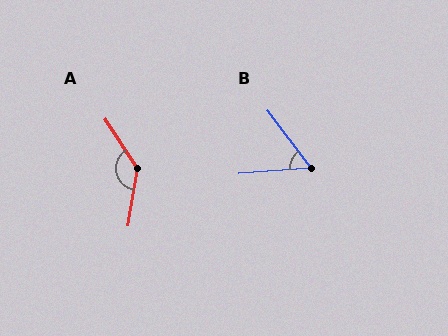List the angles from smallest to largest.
B (57°), A (138°).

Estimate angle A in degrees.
Approximately 138 degrees.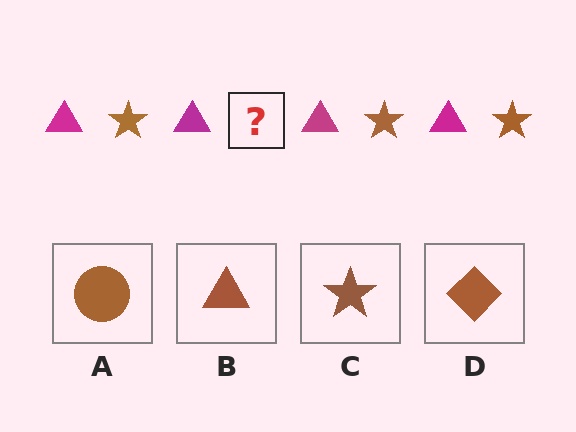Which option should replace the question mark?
Option C.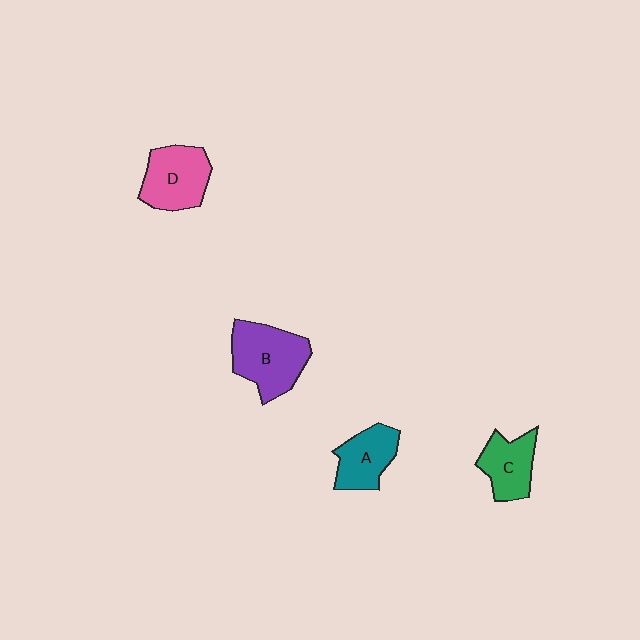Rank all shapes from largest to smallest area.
From largest to smallest: B (purple), D (pink), A (teal), C (green).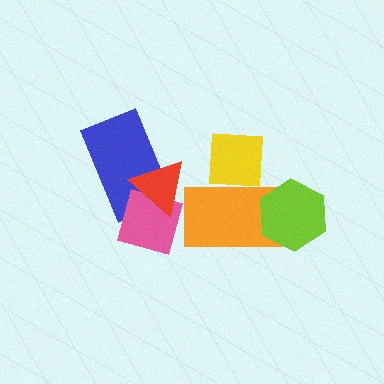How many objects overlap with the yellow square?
1 object overlaps with the yellow square.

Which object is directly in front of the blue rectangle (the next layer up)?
The pink square is directly in front of the blue rectangle.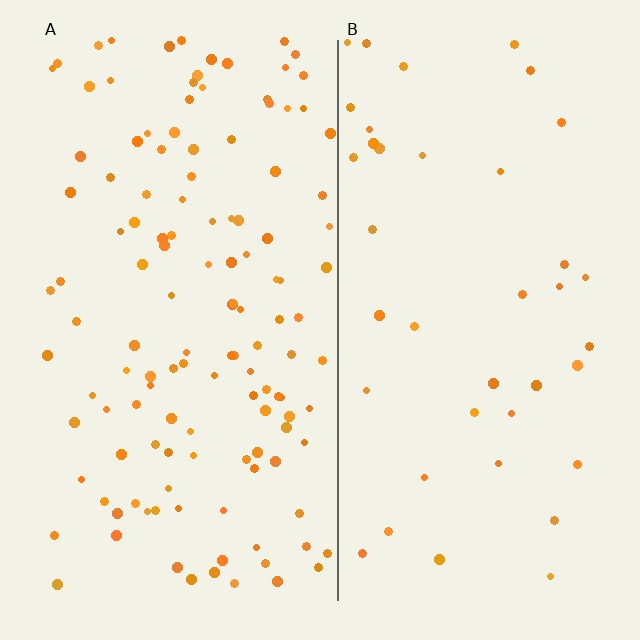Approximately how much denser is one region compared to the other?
Approximately 3.2× — region A over region B.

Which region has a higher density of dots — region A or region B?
A (the left).